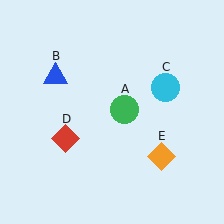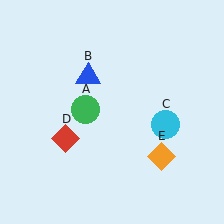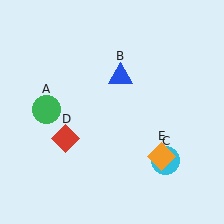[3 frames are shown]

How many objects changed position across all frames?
3 objects changed position: green circle (object A), blue triangle (object B), cyan circle (object C).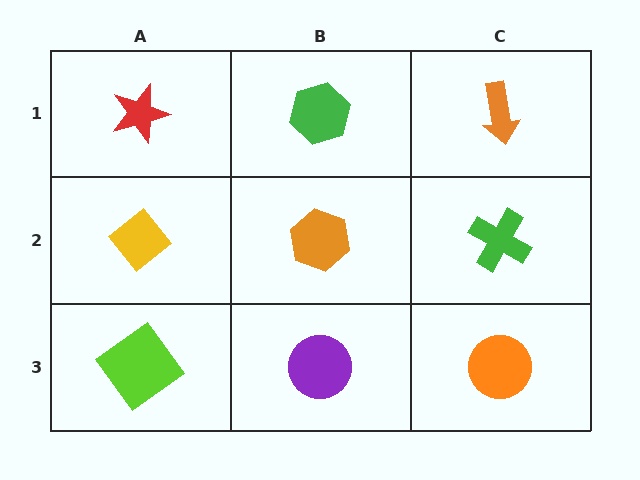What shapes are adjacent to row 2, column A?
A red star (row 1, column A), a lime diamond (row 3, column A), an orange hexagon (row 2, column B).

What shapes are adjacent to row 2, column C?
An orange arrow (row 1, column C), an orange circle (row 3, column C), an orange hexagon (row 2, column B).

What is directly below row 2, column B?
A purple circle.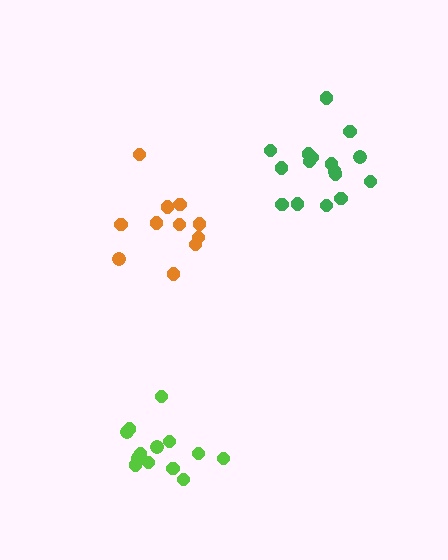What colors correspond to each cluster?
The clusters are colored: green, lime, orange.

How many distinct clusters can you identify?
There are 3 distinct clusters.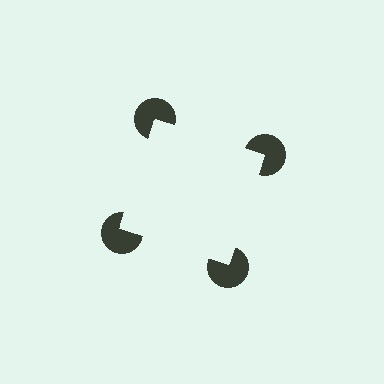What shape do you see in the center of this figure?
An illusory square — its edges are inferred from the aligned wedge cuts in the pac-man discs, not physically drawn.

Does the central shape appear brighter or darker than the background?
It typically appears slightly brighter than the background, even though no actual brightness change is drawn.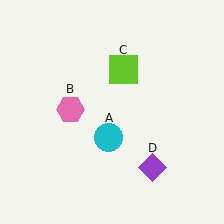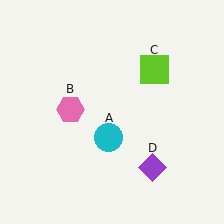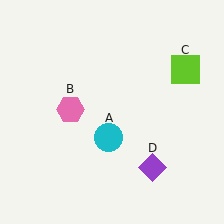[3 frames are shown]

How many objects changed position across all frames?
1 object changed position: lime square (object C).